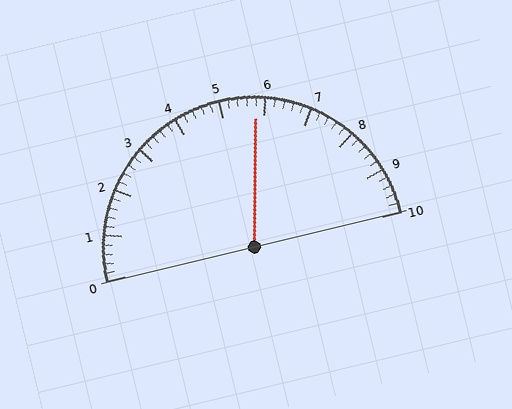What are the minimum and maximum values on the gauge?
The gauge ranges from 0 to 10.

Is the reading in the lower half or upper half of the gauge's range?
The reading is in the upper half of the range (0 to 10).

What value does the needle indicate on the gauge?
The needle indicates approximately 5.8.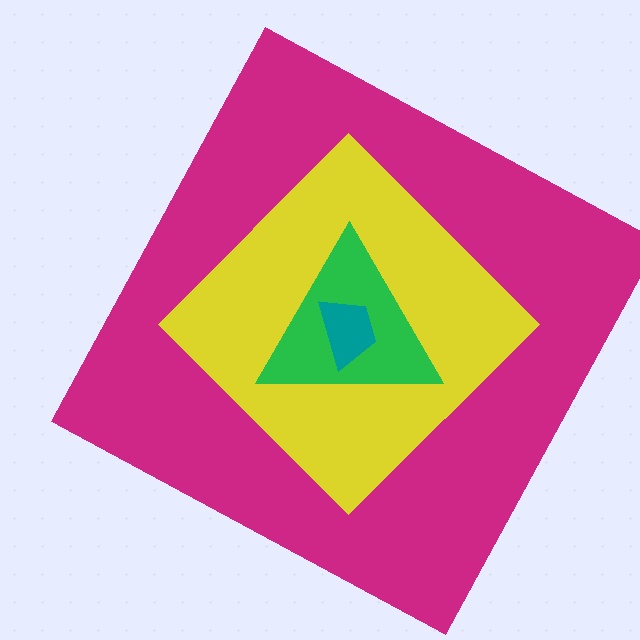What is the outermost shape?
The magenta square.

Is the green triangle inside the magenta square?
Yes.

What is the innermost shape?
The teal trapezoid.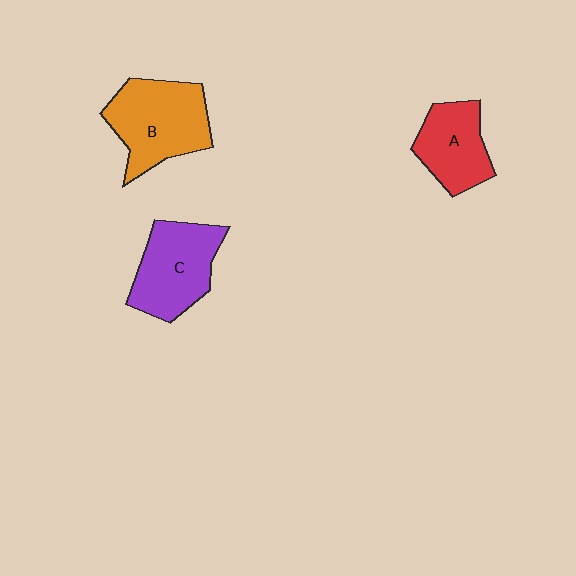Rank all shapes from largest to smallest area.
From largest to smallest: B (orange), C (purple), A (red).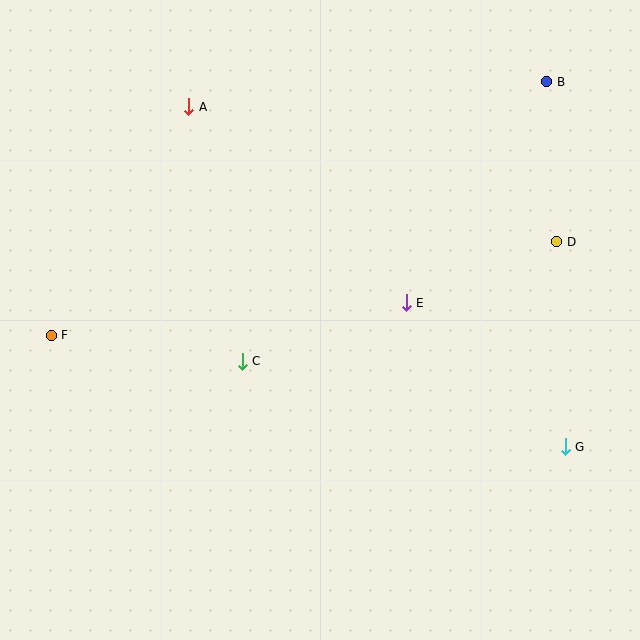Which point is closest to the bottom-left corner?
Point F is closest to the bottom-left corner.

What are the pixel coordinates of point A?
Point A is at (189, 107).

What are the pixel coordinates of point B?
Point B is at (547, 82).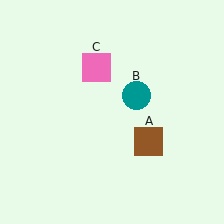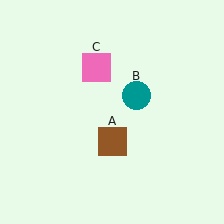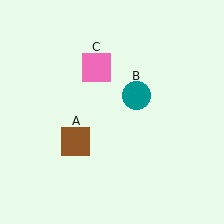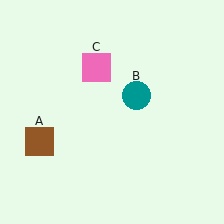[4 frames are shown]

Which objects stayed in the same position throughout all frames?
Teal circle (object B) and pink square (object C) remained stationary.